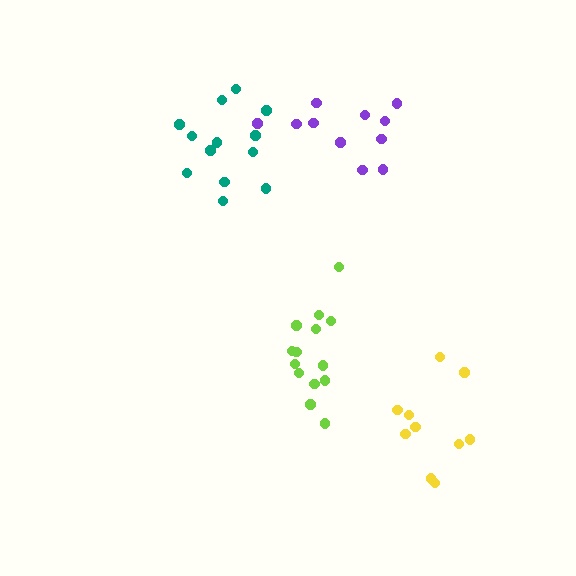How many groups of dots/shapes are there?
There are 4 groups.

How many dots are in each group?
Group 1: 14 dots, Group 2: 10 dots, Group 3: 13 dots, Group 4: 11 dots (48 total).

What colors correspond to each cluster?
The clusters are colored: lime, yellow, teal, purple.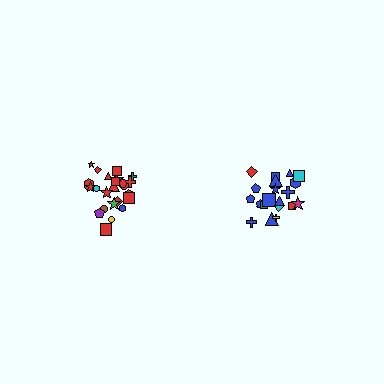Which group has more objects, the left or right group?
The left group.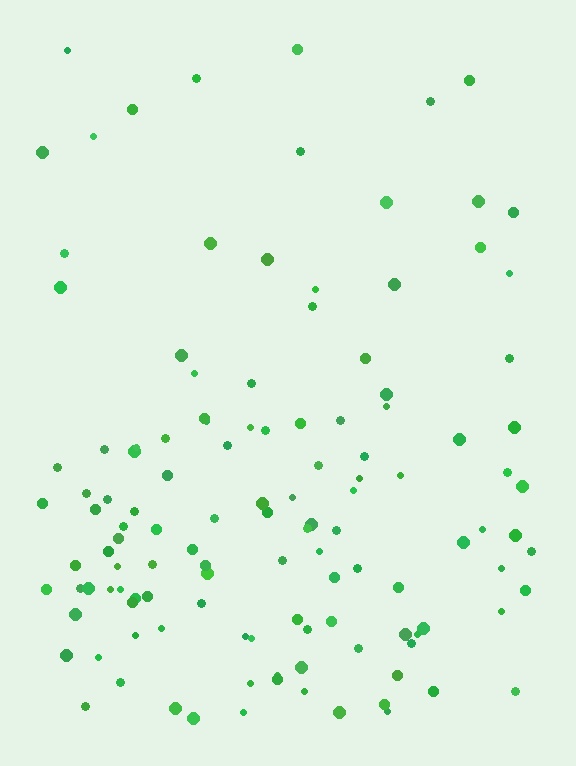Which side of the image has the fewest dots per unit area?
The top.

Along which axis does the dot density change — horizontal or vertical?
Vertical.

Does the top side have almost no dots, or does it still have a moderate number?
Still a moderate number, just noticeably fewer than the bottom.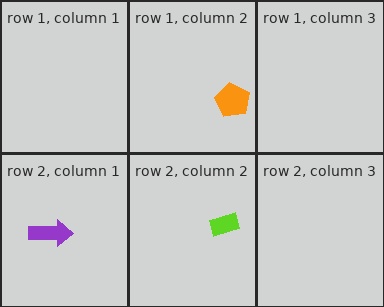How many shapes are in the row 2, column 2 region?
1.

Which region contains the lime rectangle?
The row 2, column 2 region.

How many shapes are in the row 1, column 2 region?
1.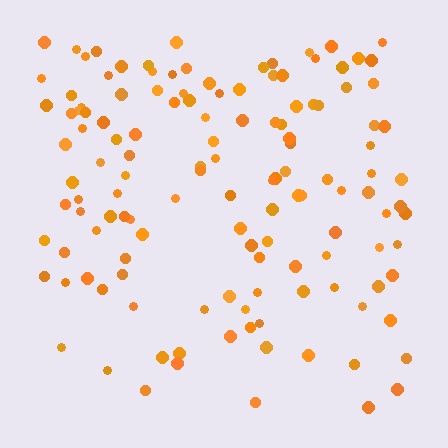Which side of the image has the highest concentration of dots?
The top.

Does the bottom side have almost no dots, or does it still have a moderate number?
Still a moderate number, just noticeably fewer than the top.